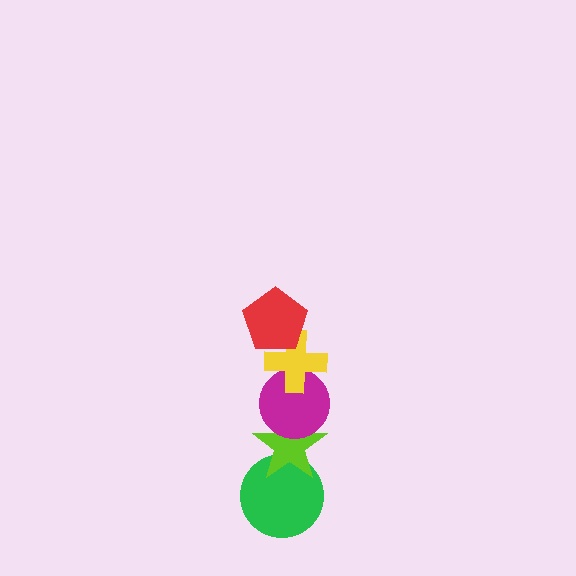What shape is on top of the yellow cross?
The red pentagon is on top of the yellow cross.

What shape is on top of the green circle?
The lime star is on top of the green circle.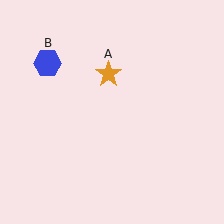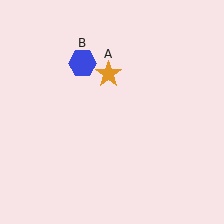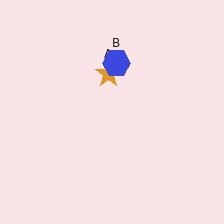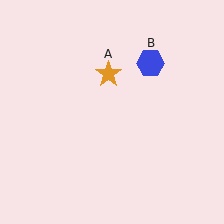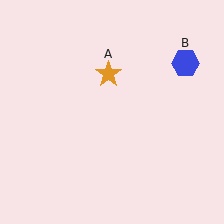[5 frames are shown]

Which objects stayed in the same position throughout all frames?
Orange star (object A) remained stationary.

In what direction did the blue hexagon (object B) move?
The blue hexagon (object B) moved right.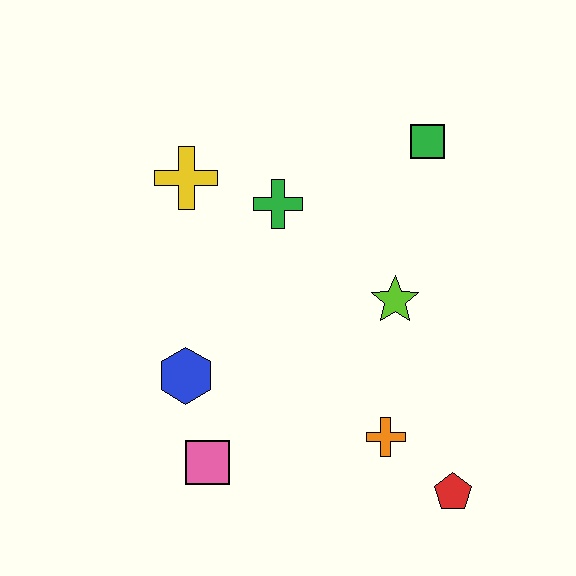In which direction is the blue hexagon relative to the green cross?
The blue hexagon is below the green cross.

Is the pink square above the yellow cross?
No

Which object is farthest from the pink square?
The green square is farthest from the pink square.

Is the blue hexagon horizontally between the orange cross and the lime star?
No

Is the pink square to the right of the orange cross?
No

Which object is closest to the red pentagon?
The orange cross is closest to the red pentagon.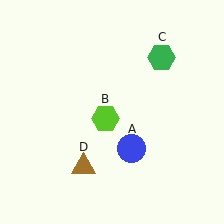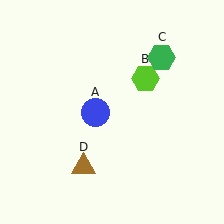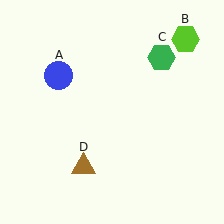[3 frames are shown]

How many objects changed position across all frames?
2 objects changed position: blue circle (object A), lime hexagon (object B).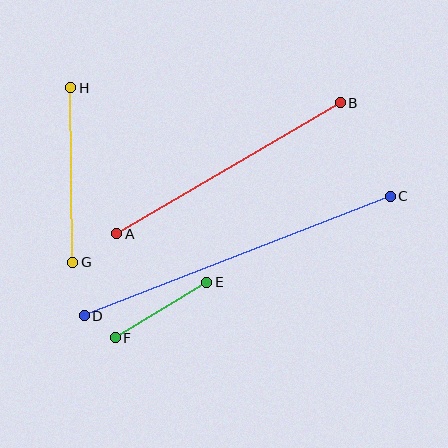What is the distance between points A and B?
The distance is approximately 259 pixels.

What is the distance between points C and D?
The distance is approximately 328 pixels.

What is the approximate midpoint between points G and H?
The midpoint is at approximately (72, 175) pixels.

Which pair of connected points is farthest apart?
Points C and D are farthest apart.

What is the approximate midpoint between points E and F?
The midpoint is at approximately (161, 310) pixels.